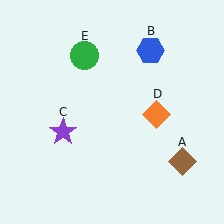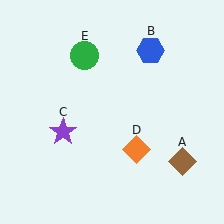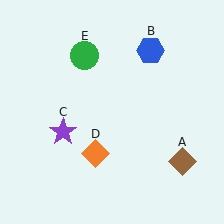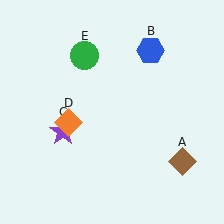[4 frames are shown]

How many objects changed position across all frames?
1 object changed position: orange diamond (object D).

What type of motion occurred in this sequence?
The orange diamond (object D) rotated clockwise around the center of the scene.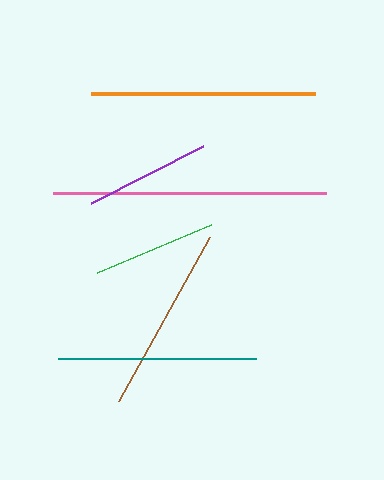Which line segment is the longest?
The pink line is the longest at approximately 273 pixels.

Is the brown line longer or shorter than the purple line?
The brown line is longer than the purple line.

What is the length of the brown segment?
The brown segment is approximately 188 pixels long.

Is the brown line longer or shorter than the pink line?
The pink line is longer than the brown line.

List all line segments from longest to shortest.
From longest to shortest: pink, orange, teal, brown, purple, green.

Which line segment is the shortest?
The green line is the shortest at approximately 123 pixels.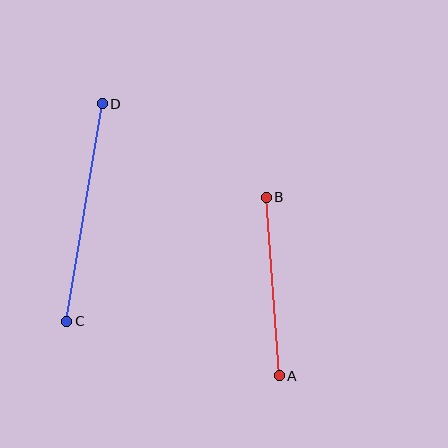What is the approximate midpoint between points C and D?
The midpoint is at approximately (84, 213) pixels.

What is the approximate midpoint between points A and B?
The midpoint is at approximately (273, 286) pixels.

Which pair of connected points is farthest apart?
Points C and D are farthest apart.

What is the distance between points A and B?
The distance is approximately 179 pixels.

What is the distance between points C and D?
The distance is approximately 220 pixels.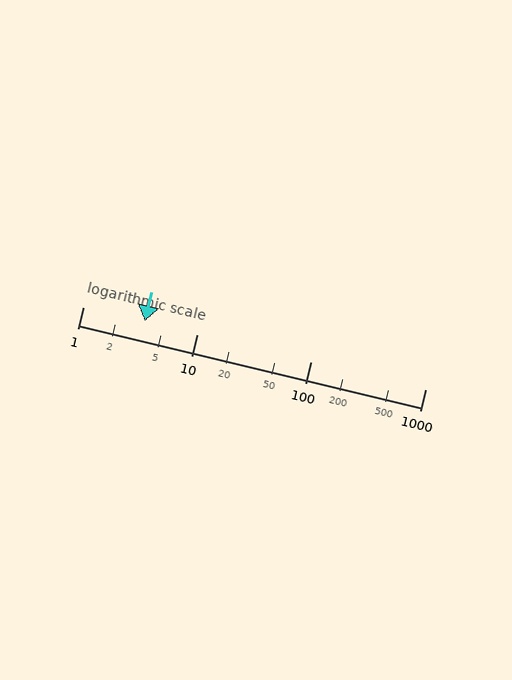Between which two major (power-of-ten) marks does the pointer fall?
The pointer is between 1 and 10.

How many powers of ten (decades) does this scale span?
The scale spans 3 decades, from 1 to 1000.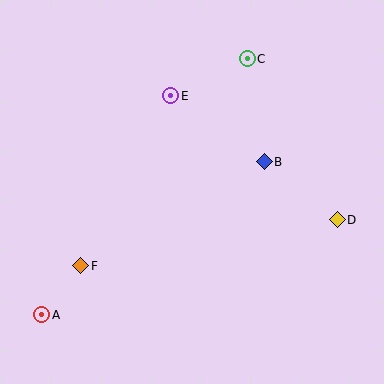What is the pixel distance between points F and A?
The distance between F and A is 62 pixels.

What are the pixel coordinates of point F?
Point F is at (81, 266).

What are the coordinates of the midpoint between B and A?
The midpoint between B and A is at (153, 238).